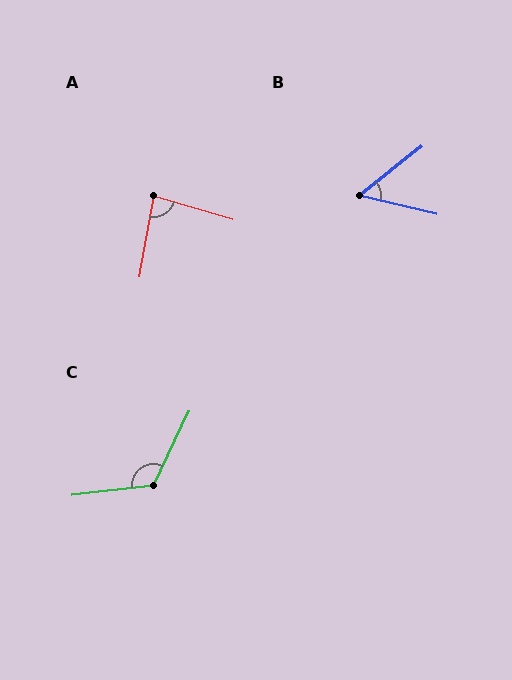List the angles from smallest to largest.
B (51°), A (84°), C (122°).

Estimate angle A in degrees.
Approximately 84 degrees.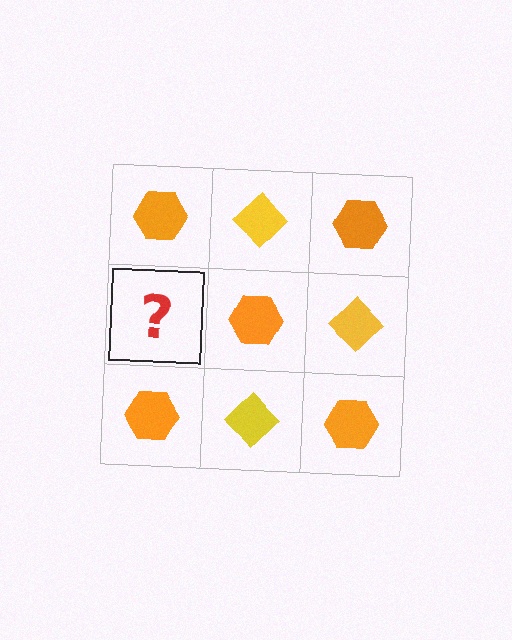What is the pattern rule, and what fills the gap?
The rule is that it alternates orange hexagon and yellow diamond in a checkerboard pattern. The gap should be filled with a yellow diamond.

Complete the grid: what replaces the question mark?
The question mark should be replaced with a yellow diamond.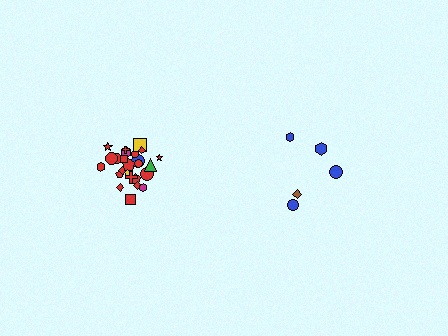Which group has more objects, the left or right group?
The left group.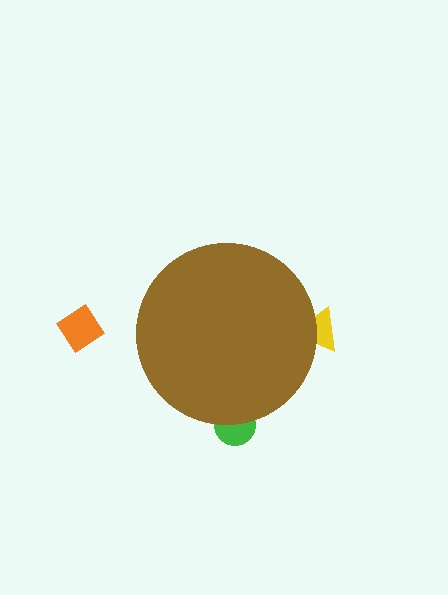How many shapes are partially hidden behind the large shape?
2 shapes are partially hidden.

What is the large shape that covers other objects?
A brown circle.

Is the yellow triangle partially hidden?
Yes, the yellow triangle is partially hidden behind the brown circle.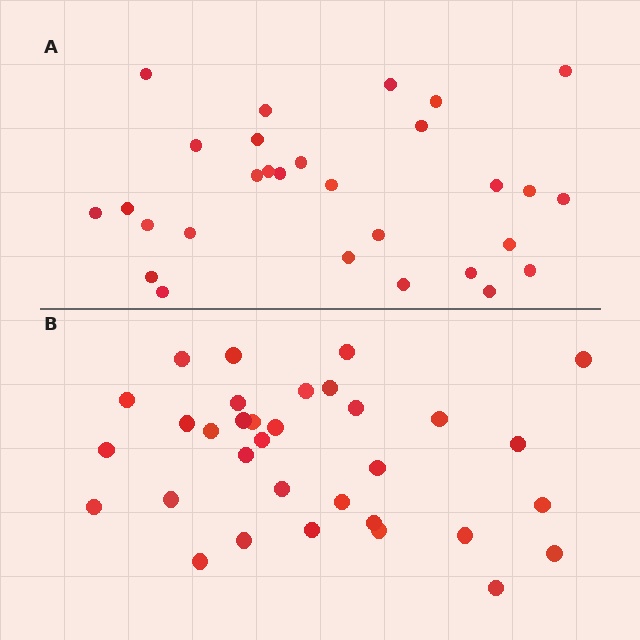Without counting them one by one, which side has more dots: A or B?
Region B (the bottom region) has more dots.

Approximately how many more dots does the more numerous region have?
Region B has about 4 more dots than region A.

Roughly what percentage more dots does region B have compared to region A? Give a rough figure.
About 15% more.